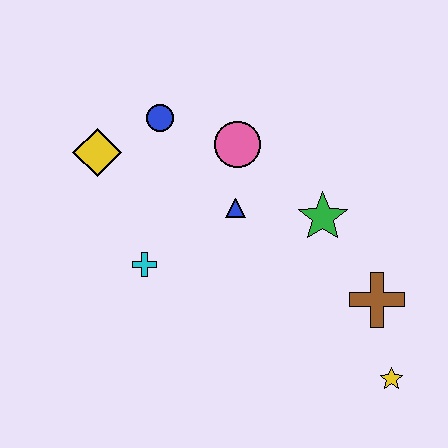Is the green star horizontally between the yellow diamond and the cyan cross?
No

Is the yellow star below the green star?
Yes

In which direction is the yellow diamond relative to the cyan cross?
The yellow diamond is above the cyan cross.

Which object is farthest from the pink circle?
The yellow star is farthest from the pink circle.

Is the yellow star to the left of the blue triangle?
No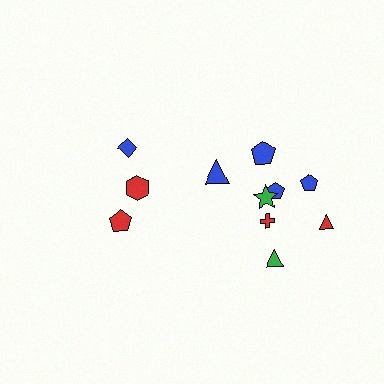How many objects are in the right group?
There are 8 objects.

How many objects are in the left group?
There are 3 objects.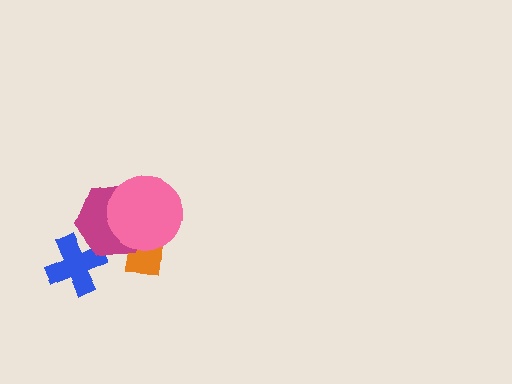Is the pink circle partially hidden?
No, no other shape covers it.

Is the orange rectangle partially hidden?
Yes, it is partially covered by another shape.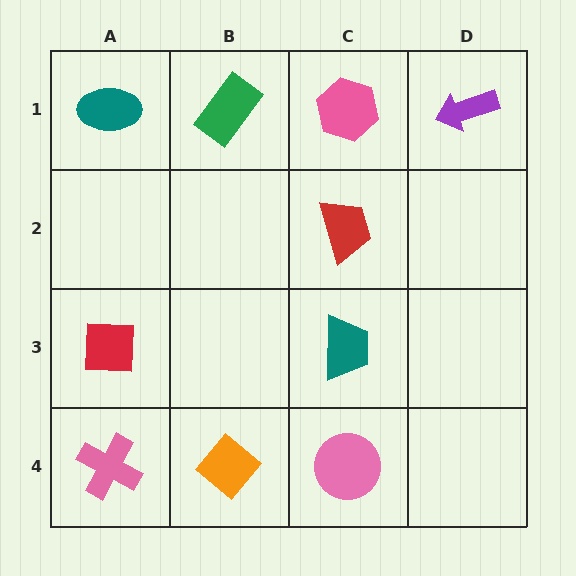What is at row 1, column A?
A teal ellipse.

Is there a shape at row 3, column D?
No, that cell is empty.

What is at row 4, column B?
An orange diamond.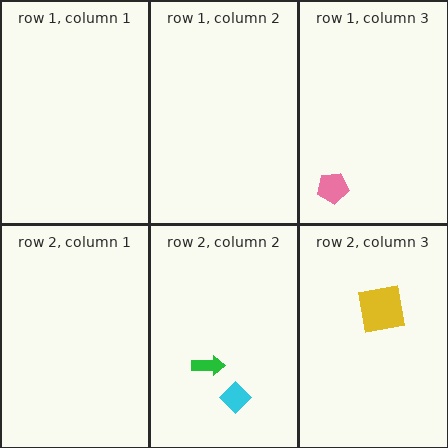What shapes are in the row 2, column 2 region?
The cyan diamond, the green arrow.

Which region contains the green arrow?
The row 2, column 2 region.